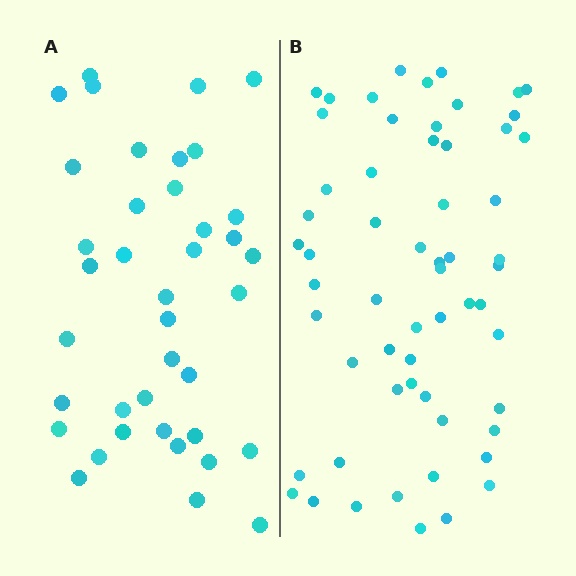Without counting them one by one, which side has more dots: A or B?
Region B (the right region) has more dots.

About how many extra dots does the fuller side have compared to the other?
Region B has approximately 20 more dots than region A.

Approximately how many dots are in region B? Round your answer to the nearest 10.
About 60 dots. (The exact count is 59, which rounds to 60.)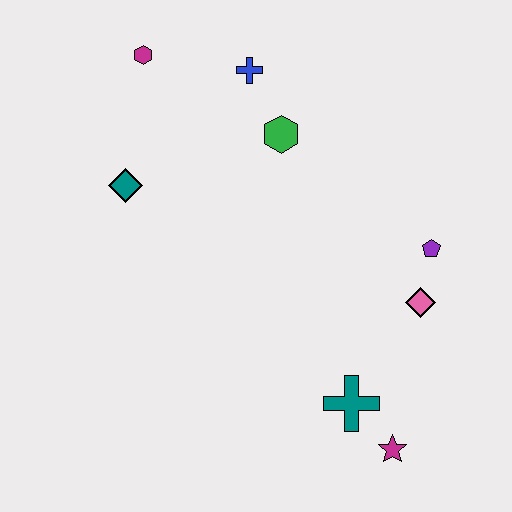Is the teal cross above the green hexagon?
No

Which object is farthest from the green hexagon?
The magenta star is farthest from the green hexagon.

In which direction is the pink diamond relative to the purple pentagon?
The pink diamond is below the purple pentagon.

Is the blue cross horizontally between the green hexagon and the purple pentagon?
No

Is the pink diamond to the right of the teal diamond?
Yes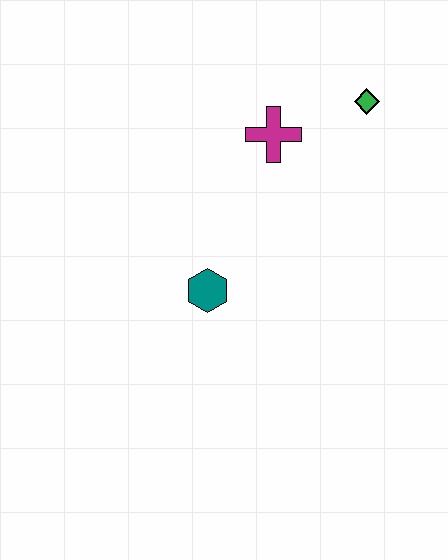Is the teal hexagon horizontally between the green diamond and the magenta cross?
No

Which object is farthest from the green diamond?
The teal hexagon is farthest from the green diamond.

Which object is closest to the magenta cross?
The green diamond is closest to the magenta cross.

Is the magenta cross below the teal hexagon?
No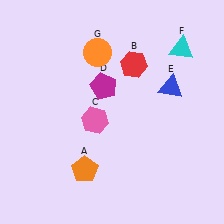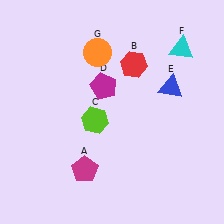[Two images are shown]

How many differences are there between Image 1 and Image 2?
There are 2 differences between the two images.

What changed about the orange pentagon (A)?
In Image 1, A is orange. In Image 2, it changed to magenta.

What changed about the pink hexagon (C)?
In Image 1, C is pink. In Image 2, it changed to lime.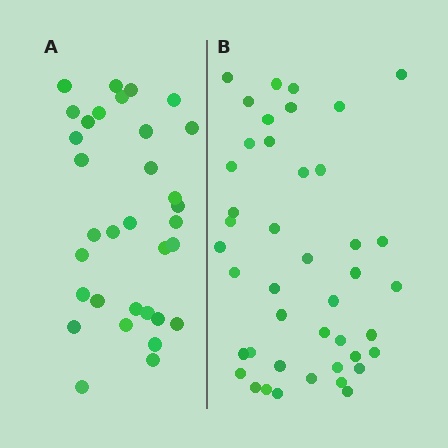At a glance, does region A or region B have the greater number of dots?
Region B (the right region) has more dots.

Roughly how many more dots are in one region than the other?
Region B has roughly 10 or so more dots than region A.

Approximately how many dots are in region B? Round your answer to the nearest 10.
About 40 dots. (The exact count is 43, which rounds to 40.)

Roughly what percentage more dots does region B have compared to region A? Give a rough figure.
About 30% more.